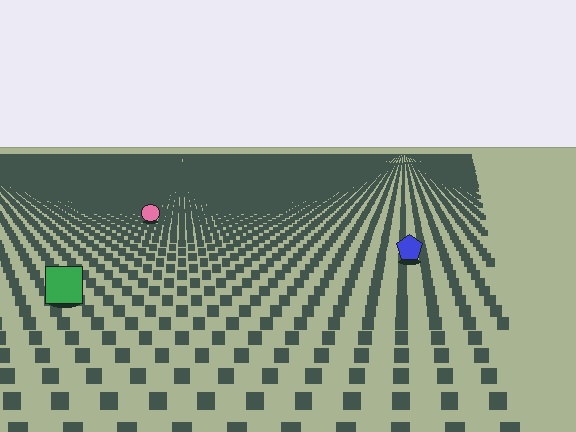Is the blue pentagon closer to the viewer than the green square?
No. The green square is closer — you can tell from the texture gradient: the ground texture is coarser near it.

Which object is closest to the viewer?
The green square is closest. The texture marks near it are larger and more spread out.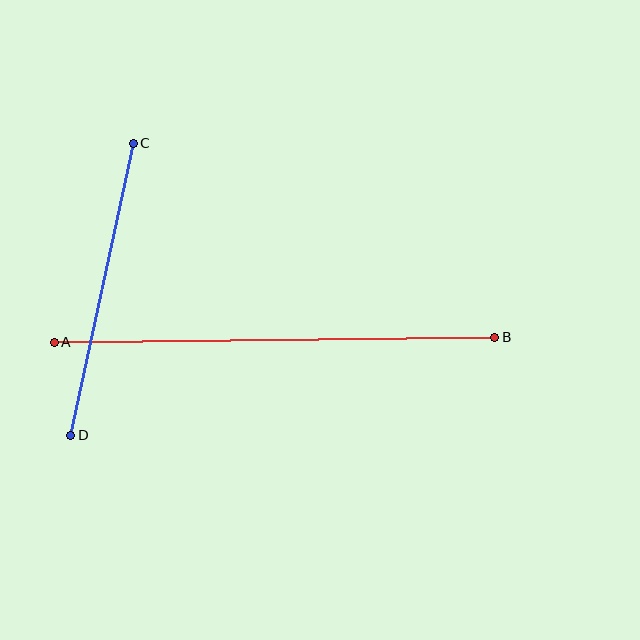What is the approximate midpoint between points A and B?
The midpoint is at approximately (275, 340) pixels.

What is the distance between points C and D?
The distance is approximately 299 pixels.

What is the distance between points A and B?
The distance is approximately 441 pixels.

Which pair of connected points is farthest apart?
Points A and B are farthest apart.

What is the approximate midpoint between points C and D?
The midpoint is at approximately (102, 289) pixels.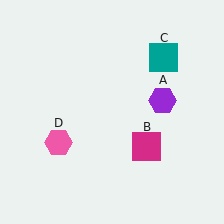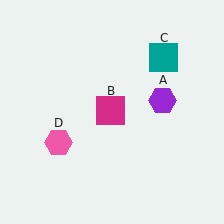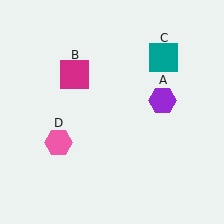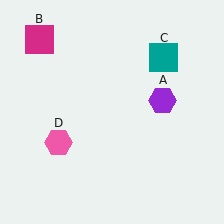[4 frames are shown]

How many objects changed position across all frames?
1 object changed position: magenta square (object B).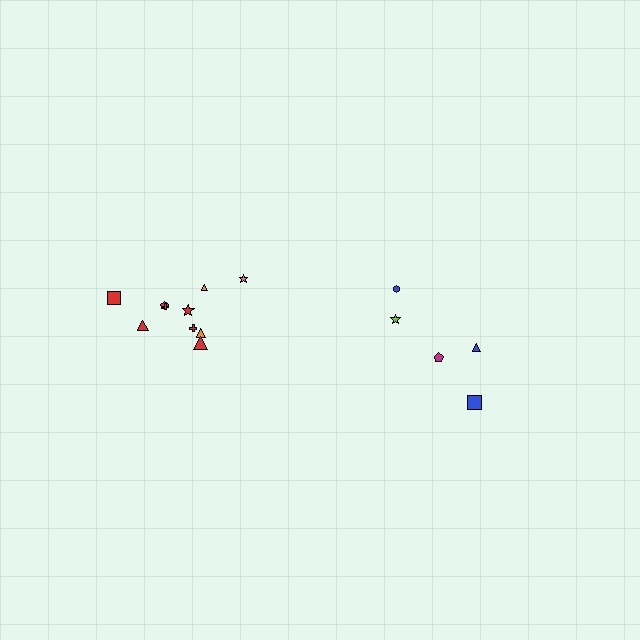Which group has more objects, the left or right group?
The left group.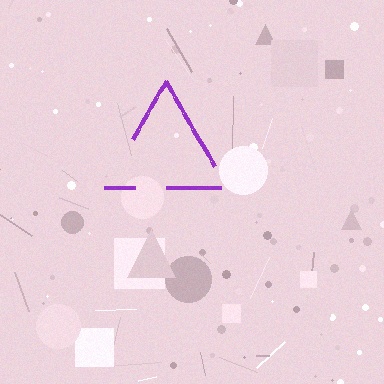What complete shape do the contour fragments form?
The contour fragments form a triangle.